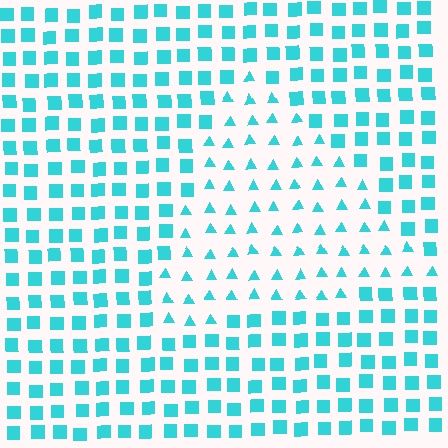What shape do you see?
I see a triangle.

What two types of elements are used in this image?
The image uses triangles inside the triangle region and squares outside it.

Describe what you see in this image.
The image is filled with small cyan elements arranged in a uniform grid. A triangle-shaped region contains triangles, while the surrounding area contains squares. The boundary is defined purely by the change in element shape.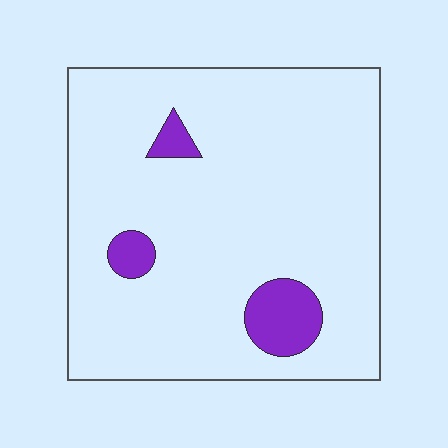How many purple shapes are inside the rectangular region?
3.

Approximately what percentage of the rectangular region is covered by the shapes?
Approximately 10%.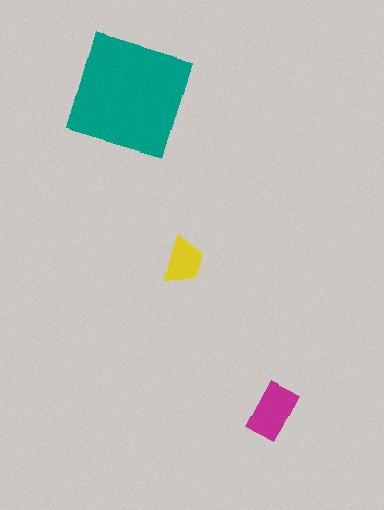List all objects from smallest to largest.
The yellow trapezoid, the magenta rectangle, the teal square.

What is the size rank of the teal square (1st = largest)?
1st.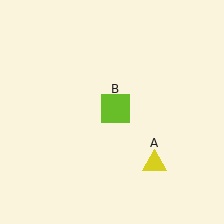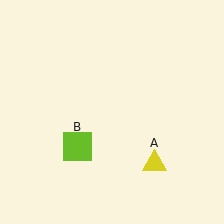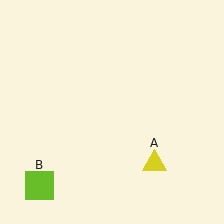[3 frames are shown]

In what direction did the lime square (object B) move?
The lime square (object B) moved down and to the left.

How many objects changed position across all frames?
1 object changed position: lime square (object B).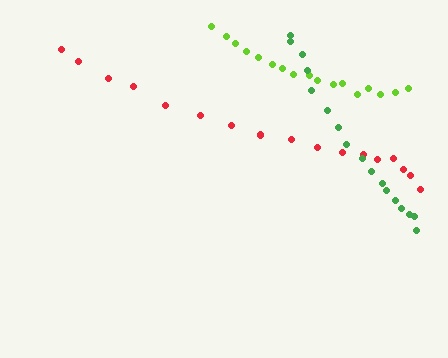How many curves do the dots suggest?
There are 3 distinct paths.